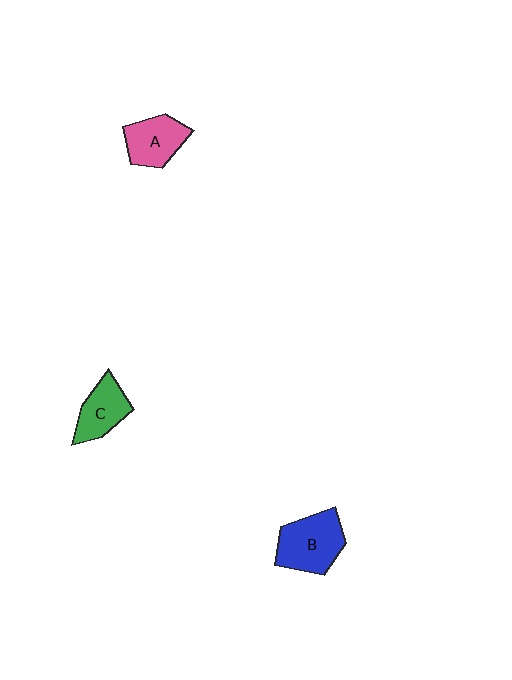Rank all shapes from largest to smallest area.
From largest to smallest: B (blue), A (pink), C (green).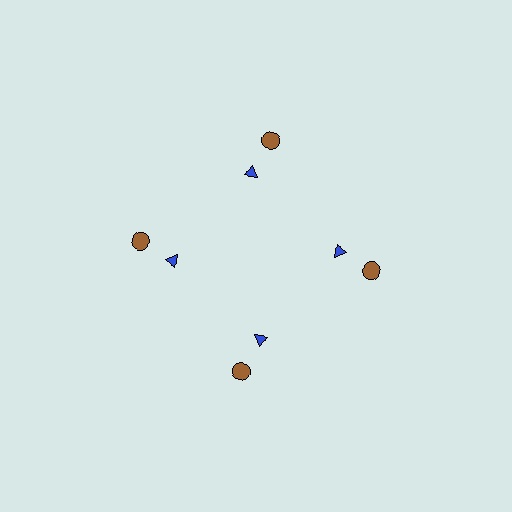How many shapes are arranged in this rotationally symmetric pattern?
There are 8 shapes, arranged in 4 groups of 2.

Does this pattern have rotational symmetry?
Yes, this pattern has 4-fold rotational symmetry. It looks the same after rotating 90 degrees around the center.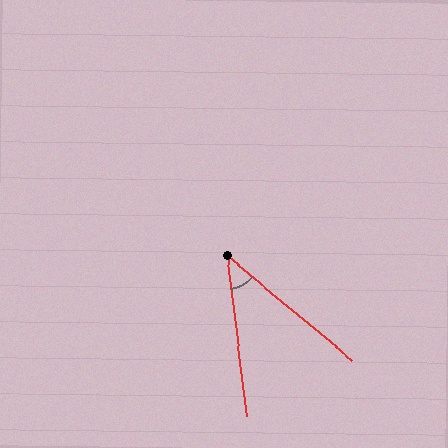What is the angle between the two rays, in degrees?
Approximately 43 degrees.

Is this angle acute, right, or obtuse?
It is acute.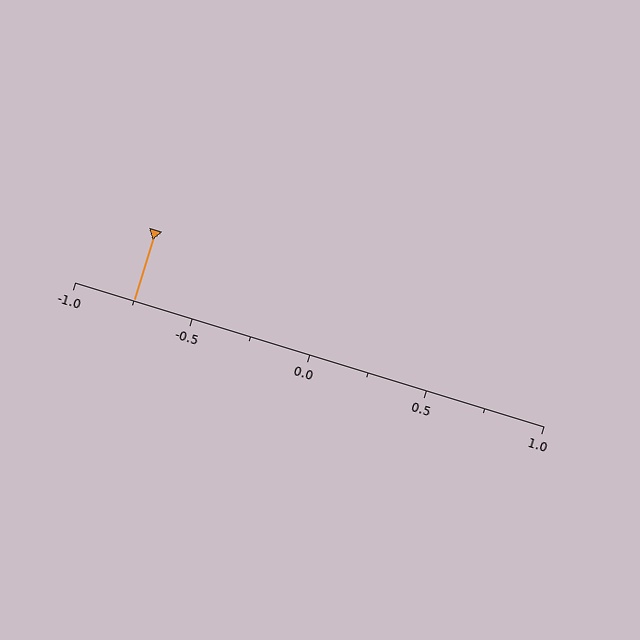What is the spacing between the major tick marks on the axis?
The major ticks are spaced 0.5 apart.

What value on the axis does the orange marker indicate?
The marker indicates approximately -0.75.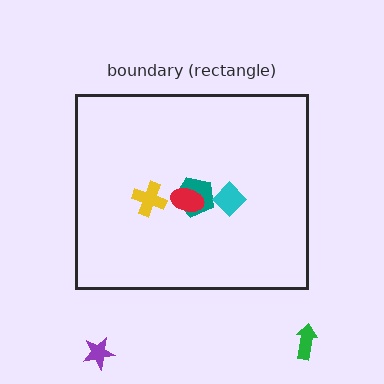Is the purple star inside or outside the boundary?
Outside.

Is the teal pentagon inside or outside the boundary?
Inside.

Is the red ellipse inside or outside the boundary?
Inside.